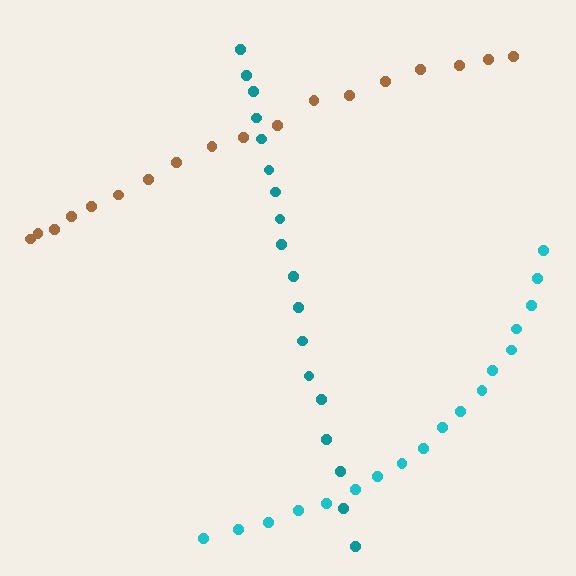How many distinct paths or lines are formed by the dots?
There are 3 distinct paths.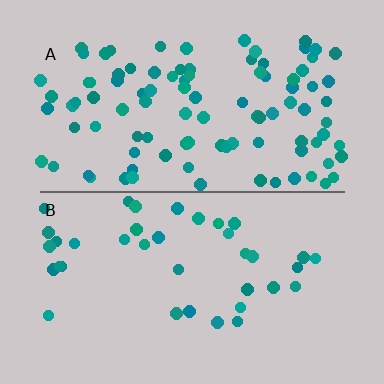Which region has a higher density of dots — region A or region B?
A (the top).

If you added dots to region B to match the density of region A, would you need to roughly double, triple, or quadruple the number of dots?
Approximately triple.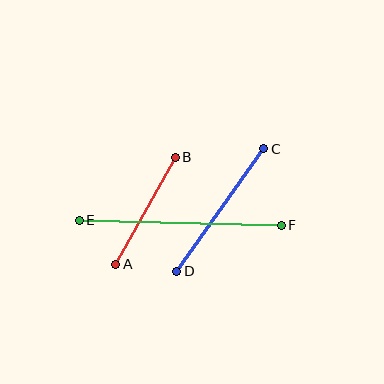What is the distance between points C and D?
The distance is approximately 150 pixels.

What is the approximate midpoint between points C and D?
The midpoint is at approximately (220, 210) pixels.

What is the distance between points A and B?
The distance is approximately 122 pixels.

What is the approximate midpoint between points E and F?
The midpoint is at approximately (180, 223) pixels.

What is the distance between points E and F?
The distance is approximately 202 pixels.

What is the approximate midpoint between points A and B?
The midpoint is at approximately (145, 211) pixels.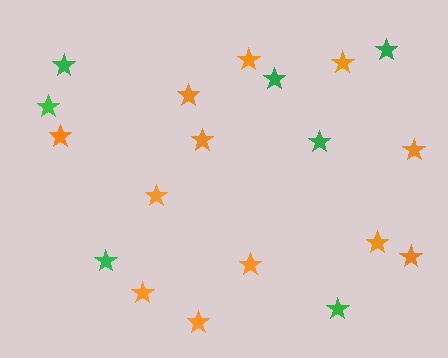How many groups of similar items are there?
There are 2 groups: one group of orange stars (12) and one group of green stars (7).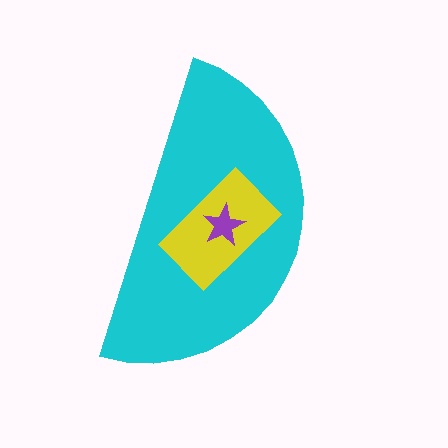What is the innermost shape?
The purple star.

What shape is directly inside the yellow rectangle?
The purple star.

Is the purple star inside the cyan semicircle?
Yes.